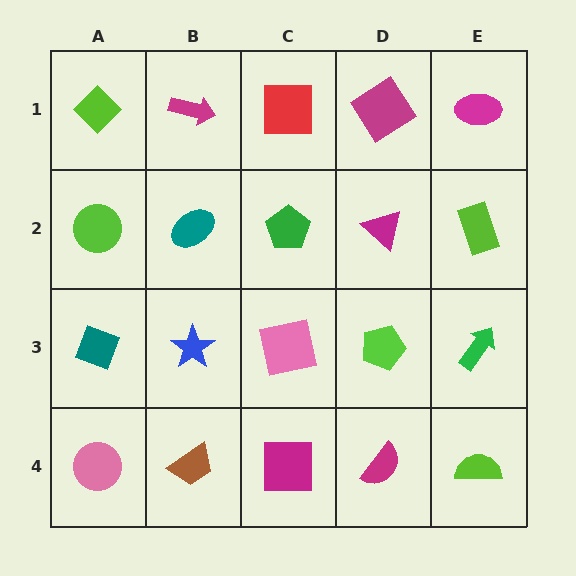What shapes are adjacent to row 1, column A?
A lime circle (row 2, column A), a magenta arrow (row 1, column B).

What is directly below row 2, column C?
A pink square.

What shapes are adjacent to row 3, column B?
A teal ellipse (row 2, column B), a brown trapezoid (row 4, column B), a teal diamond (row 3, column A), a pink square (row 3, column C).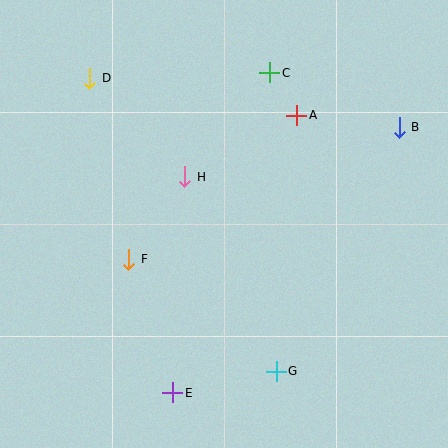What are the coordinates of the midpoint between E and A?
The midpoint between E and A is at (235, 254).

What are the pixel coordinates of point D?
Point D is at (90, 78).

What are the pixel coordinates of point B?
Point B is at (399, 127).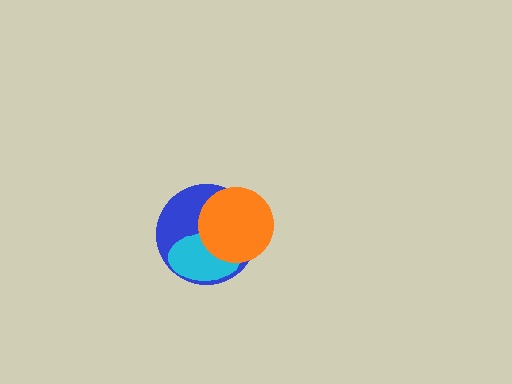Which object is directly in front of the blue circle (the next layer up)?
The cyan ellipse is directly in front of the blue circle.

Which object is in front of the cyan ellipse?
The orange circle is in front of the cyan ellipse.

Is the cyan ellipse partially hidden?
Yes, it is partially covered by another shape.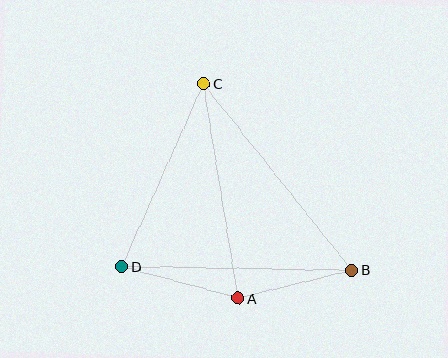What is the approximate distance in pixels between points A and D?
The distance between A and D is approximately 121 pixels.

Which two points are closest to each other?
Points A and B are closest to each other.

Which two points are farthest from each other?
Points B and C are farthest from each other.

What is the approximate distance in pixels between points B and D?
The distance between B and D is approximately 230 pixels.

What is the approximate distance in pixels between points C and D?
The distance between C and D is approximately 200 pixels.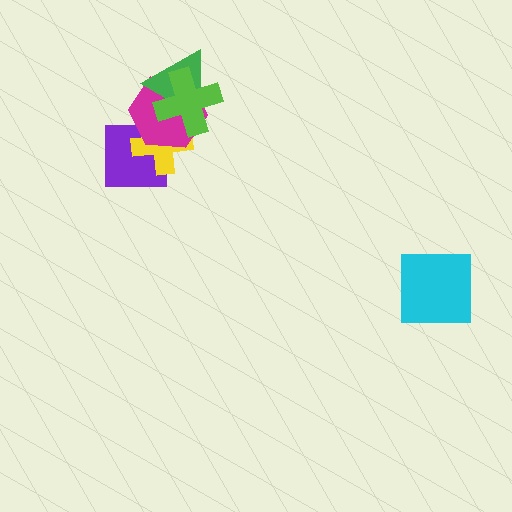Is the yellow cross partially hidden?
Yes, it is partially covered by another shape.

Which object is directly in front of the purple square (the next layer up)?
The yellow cross is directly in front of the purple square.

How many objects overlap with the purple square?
2 objects overlap with the purple square.